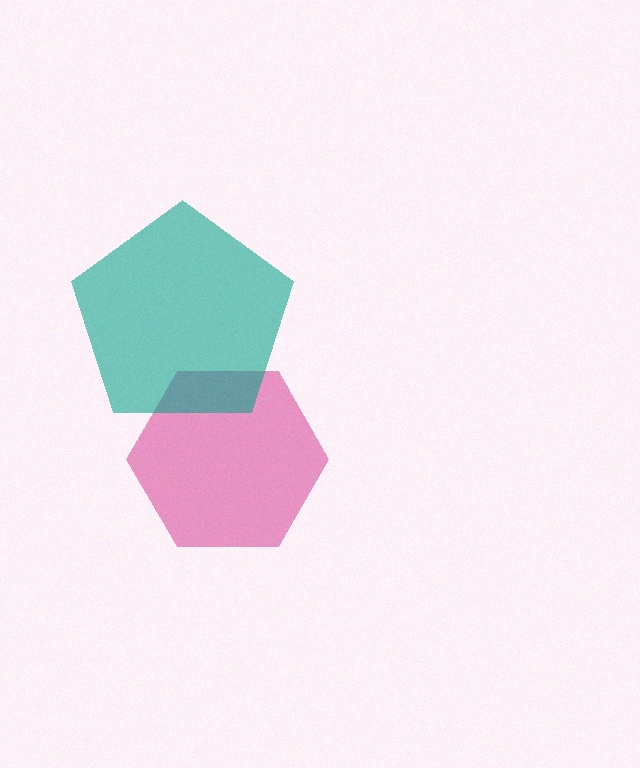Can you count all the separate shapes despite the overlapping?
Yes, there are 2 separate shapes.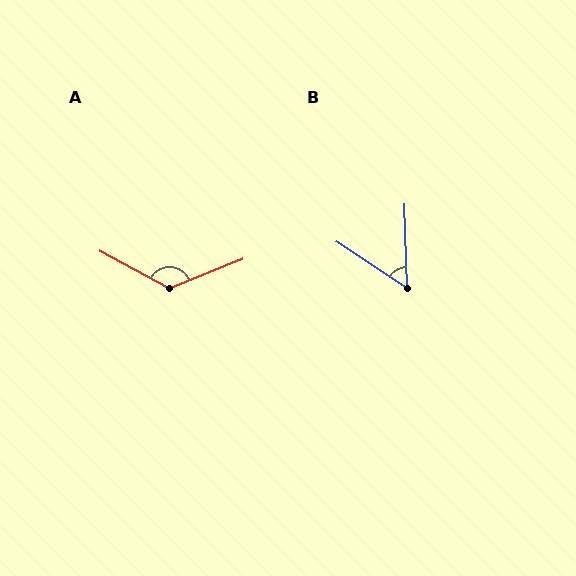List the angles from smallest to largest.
B (55°), A (130°).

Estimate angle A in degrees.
Approximately 130 degrees.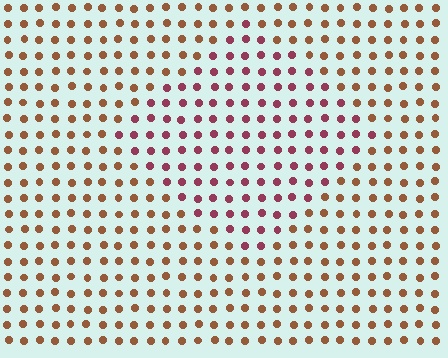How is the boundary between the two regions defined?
The boundary is defined purely by a slight shift in hue (about 42 degrees). Spacing, size, and orientation are identical on both sides.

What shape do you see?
I see a diamond.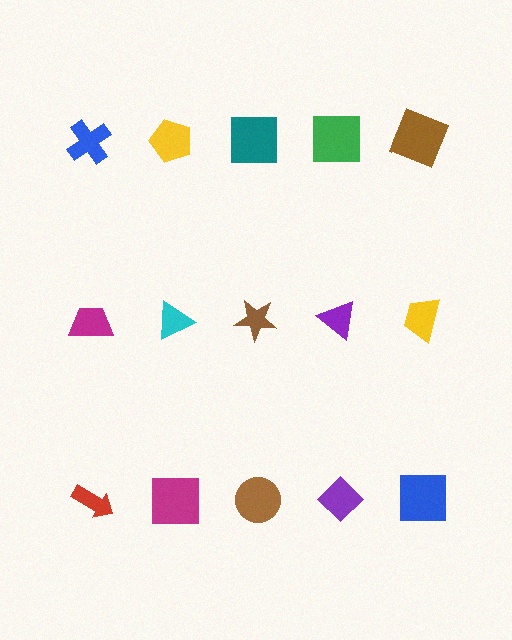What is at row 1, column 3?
A teal square.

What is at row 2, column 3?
A brown star.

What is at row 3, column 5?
A blue square.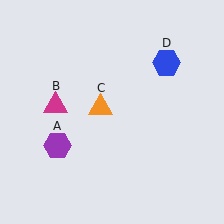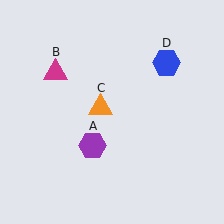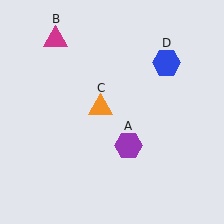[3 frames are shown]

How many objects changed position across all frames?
2 objects changed position: purple hexagon (object A), magenta triangle (object B).